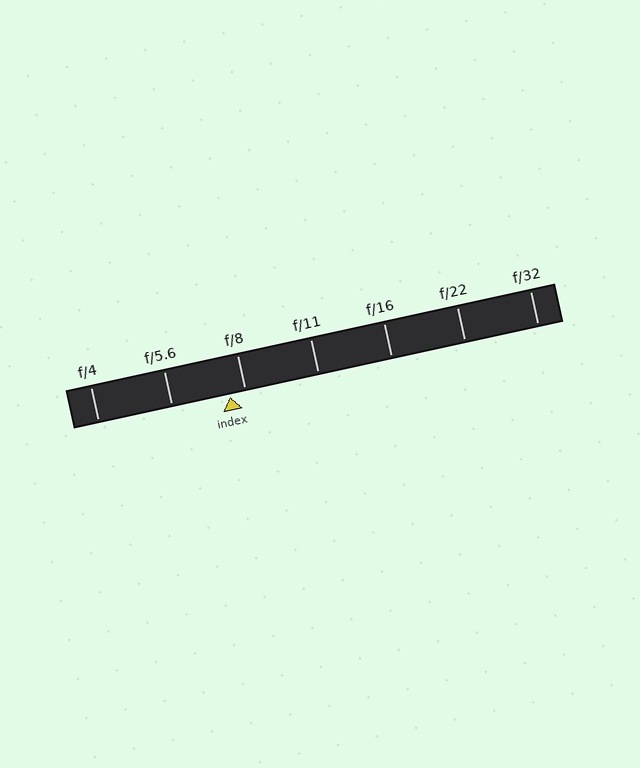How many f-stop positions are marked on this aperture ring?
There are 7 f-stop positions marked.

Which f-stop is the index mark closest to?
The index mark is closest to f/8.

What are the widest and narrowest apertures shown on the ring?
The widest aperture shown is f/4 and the narrowest is f/32.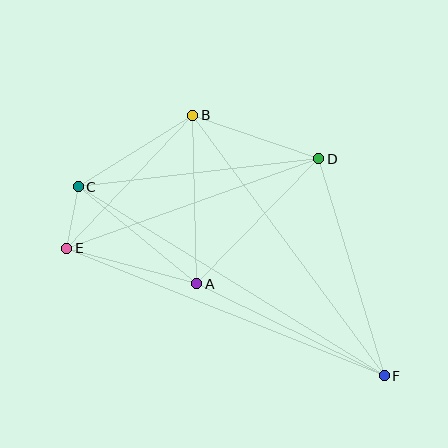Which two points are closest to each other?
Points C and E are closest to each other.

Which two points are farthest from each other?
Points C and F are farthest from each other.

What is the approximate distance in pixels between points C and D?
The distance between C and D is approximately 242 pixels.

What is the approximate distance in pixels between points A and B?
The distance between A and B is approximately 168 pixels.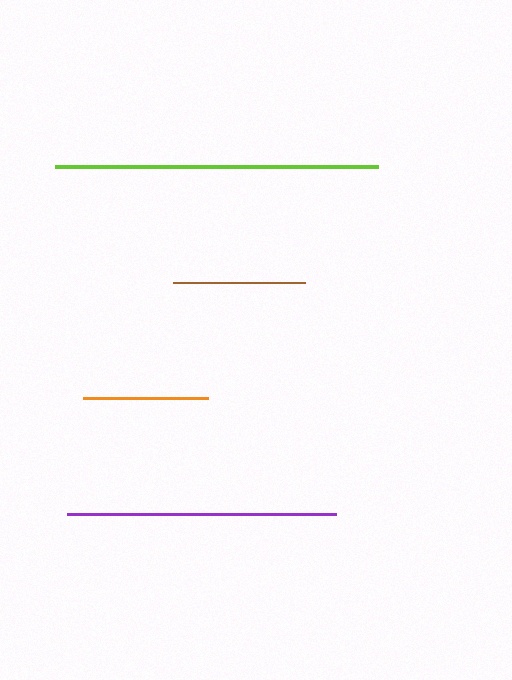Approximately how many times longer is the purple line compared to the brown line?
The purple line is approximately 2.0 times the length of the brown line.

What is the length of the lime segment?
The lime segment is approximately 323 pixels long.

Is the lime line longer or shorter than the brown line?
The lime line is longer than the brown line.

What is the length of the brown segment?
The brown segment is approximately 132 pixels long.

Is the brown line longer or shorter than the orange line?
The brown line is longer than the orange line.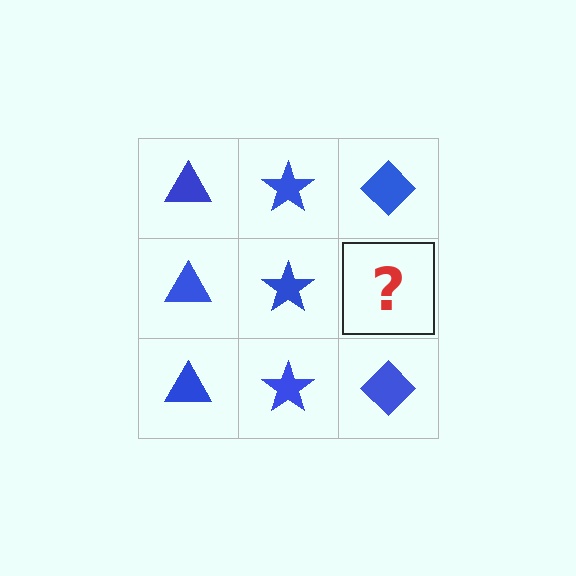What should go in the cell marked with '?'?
The missing cell should contain a blue diamond.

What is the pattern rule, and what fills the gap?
The rule is that each column has a consistent shape. The gap should be filled with a blue diamond.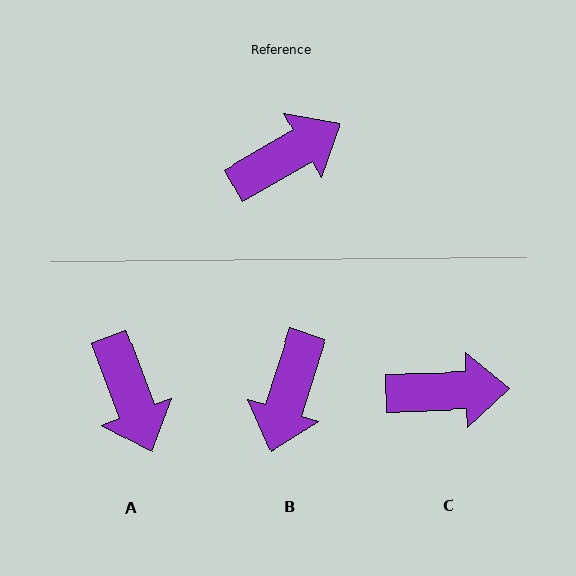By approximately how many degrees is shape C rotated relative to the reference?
Approximately 28 degrees clockwise.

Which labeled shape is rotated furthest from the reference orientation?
B, about 138 degrees away.